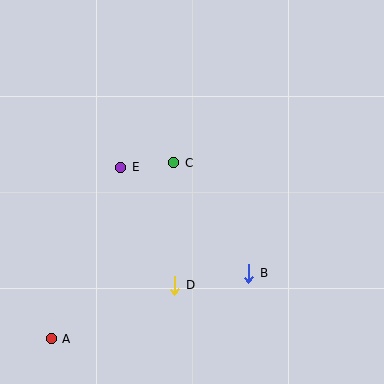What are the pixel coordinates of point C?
Point C is at (174, 163).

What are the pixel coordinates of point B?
Point B is at (249, 273).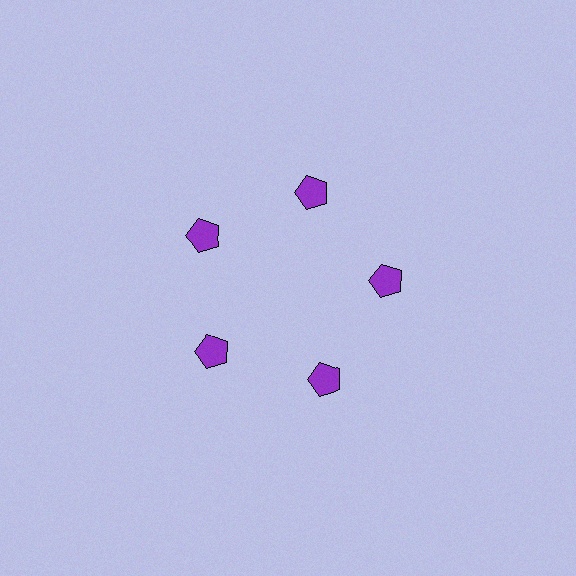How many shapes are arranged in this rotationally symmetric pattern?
There are 5 shapes, arranged in 5 groups of 1.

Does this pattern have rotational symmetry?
Yes, this pattern has 5-fold rotational symmetry. It looks the same after rotating 72 degrees around the center.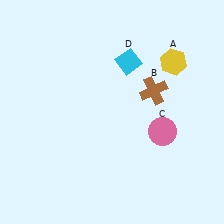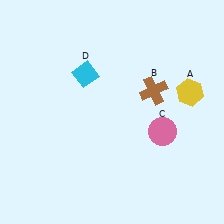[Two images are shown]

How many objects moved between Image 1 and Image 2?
2 objects moved between the two images.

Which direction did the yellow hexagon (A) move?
The yellow hexagon (A) moved down.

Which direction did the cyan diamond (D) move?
The cyan diamond (D) moved left.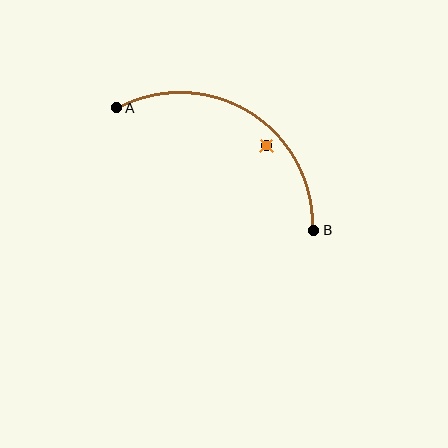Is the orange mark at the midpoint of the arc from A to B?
No — the orange mark does not lie on the arc at all. It sits slightly inside the curve.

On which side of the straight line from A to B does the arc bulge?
The arc bulges above the straight line connecting A and B.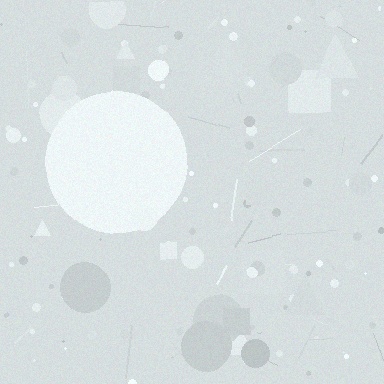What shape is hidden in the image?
A circle is hidden in the image.